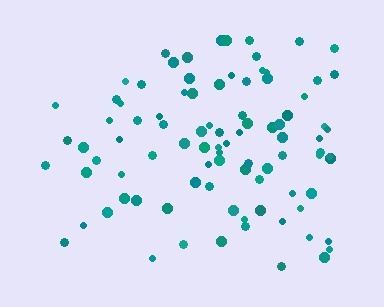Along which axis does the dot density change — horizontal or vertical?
Horizontal.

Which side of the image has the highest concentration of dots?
The right.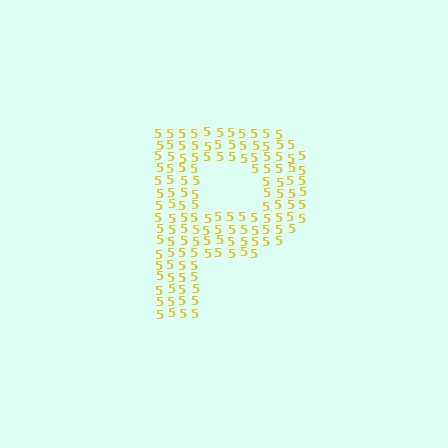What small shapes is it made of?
It is made of small digit 5's.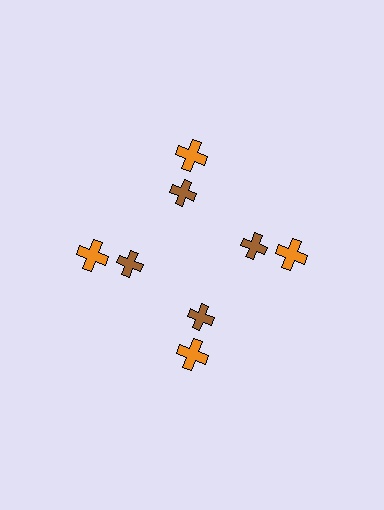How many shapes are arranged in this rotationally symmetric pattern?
There are 8 shapes, arranged in 4 groups of 2.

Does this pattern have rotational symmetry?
Yes, this pattern has 4-fold rotational symmetry. It looks the same after rotating 90 degrees around the center.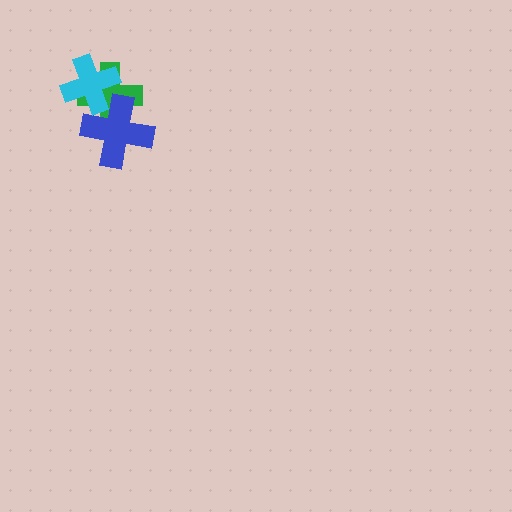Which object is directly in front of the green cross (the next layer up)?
The blue cross is directly in front of the green cross.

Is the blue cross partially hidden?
Yes, it is partially covered by another shape.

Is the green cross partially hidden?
Yes, it is partially covered by another shape.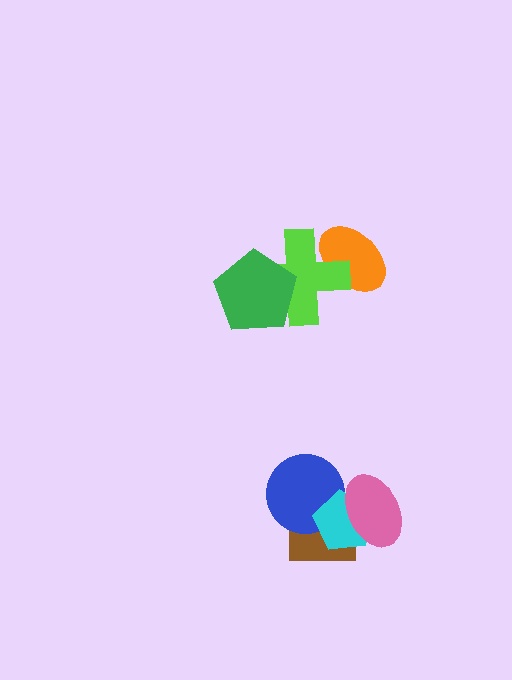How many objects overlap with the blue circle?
2 objects overlap with the blue circle.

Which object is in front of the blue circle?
The cyan pentagon is in front of the blue circle.